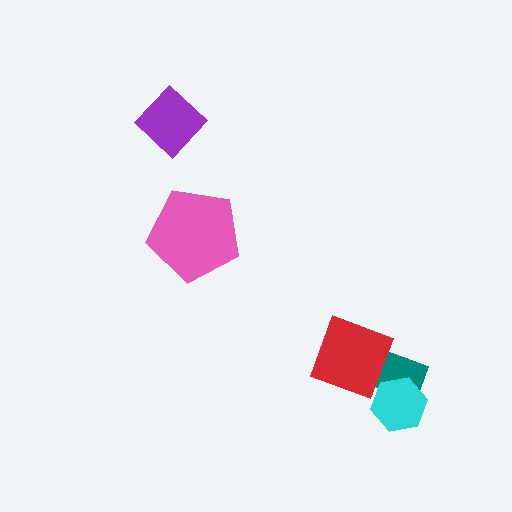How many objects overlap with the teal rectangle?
2 objects overlap with the teal rectangle.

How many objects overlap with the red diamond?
2 objects overlap with the red diamond.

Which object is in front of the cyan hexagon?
The red diamond is in front of the cyan hexagon.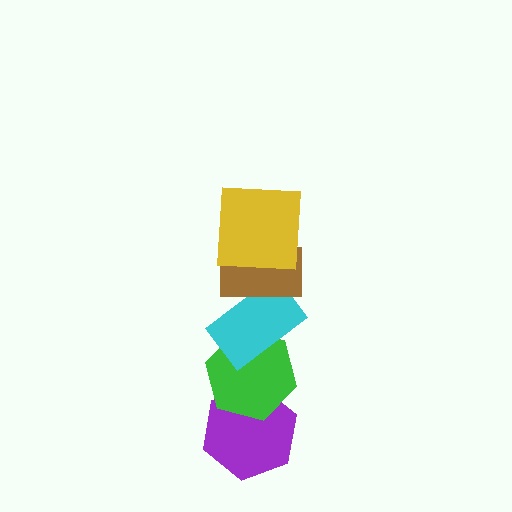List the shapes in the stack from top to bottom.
From top to bottom: the yellow square, the brown rectangle, the cyan rectangle, the green hexagon, the purple hexagon.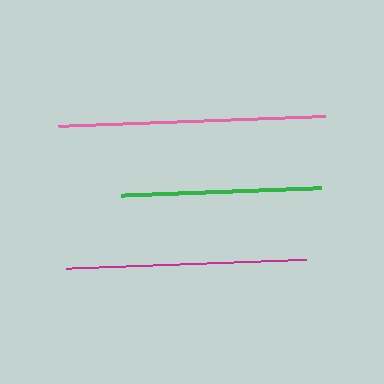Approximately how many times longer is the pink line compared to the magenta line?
The pink line is approximately 1.1 times the length of the magenta line.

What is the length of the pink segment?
The pink segment is approximately 267 pixels long.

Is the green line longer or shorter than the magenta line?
The magenta line is longer than the green line.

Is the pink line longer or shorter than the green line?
The pink line is longer than the green line.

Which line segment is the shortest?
The green line is the shortest at approximately 200 pixels.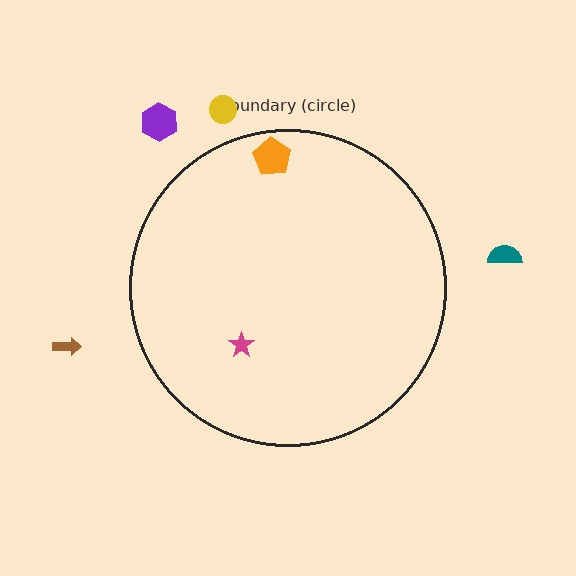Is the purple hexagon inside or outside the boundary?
Outside.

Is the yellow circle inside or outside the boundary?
Outside.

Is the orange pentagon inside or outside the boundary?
Inside.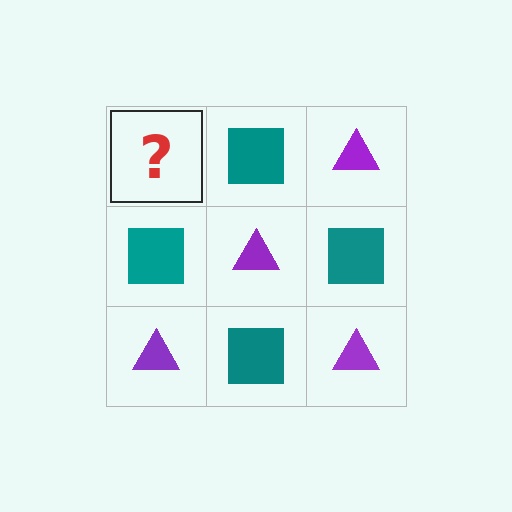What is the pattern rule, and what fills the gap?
The rule is that it alternates purple triangle and teal square in a checkerboard pattern. The gap should be filled with a purple triangle.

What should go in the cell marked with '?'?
The missing cell should contain a purple triangle.